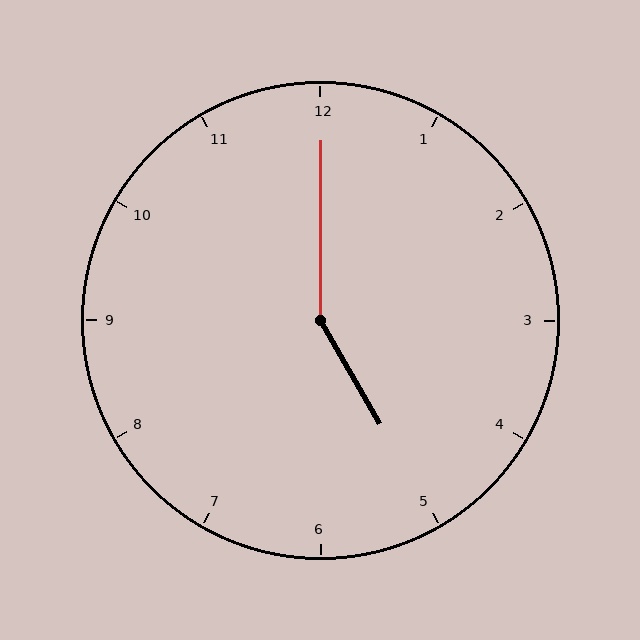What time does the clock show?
5:00.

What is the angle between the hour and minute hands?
Approximately 150 degrees.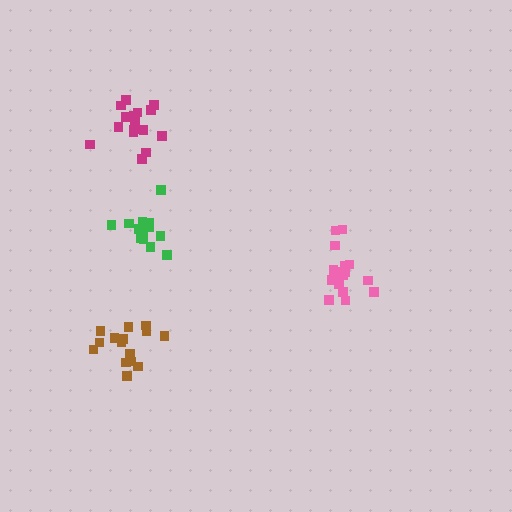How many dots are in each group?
Group 1: 13 dots, Group 2: 19 dots, Group 3: 15 dots, Group 4: 16 dots (63 total).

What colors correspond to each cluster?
The clusters are colored: green, pink, brown, magenta.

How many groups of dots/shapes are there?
There are 4 groups.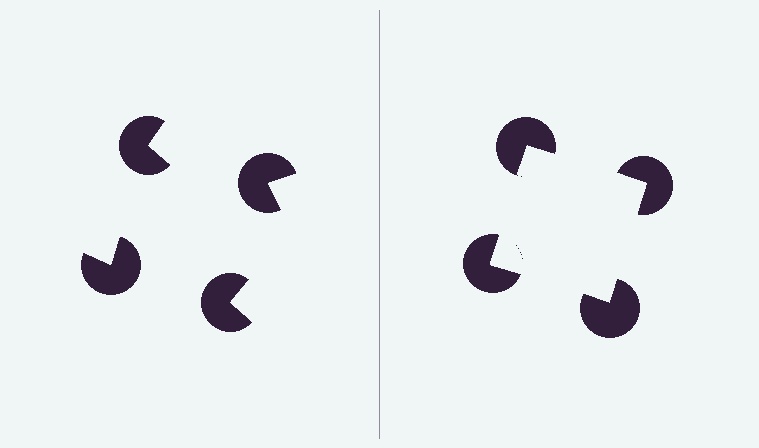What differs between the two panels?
The pac-man discs are positioned identically on both sides; only the wedge orientations differ. On the right they align to a square; on the left they are misaligned.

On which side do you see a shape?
An illusory square appears on the right side. On the left side the wedge cuts are rotated, so no coherent shape forms.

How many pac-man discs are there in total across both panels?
8 — 4 on each side.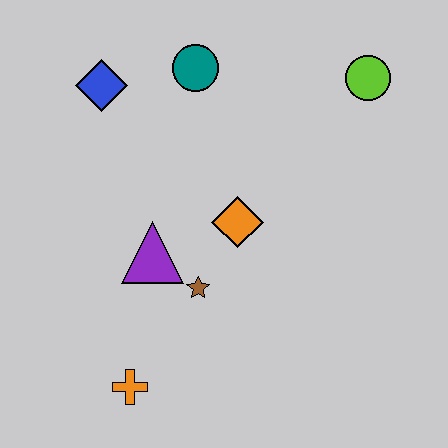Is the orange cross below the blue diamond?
Yes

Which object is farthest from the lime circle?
The orange cross is farthest from the lime circle.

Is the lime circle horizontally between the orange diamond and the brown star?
No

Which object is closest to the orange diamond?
The brown star is closest to the orange diamond.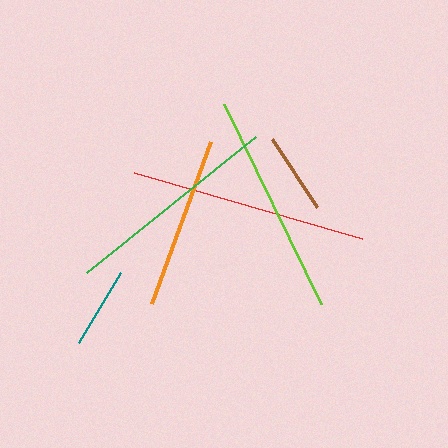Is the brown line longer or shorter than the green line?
The green line is longer than the brown line.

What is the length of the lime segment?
The lime segment is approximately 222 pixels long.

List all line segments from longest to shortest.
From longest to shortest: red, lime, green, orange, brown, teal.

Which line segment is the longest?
The red line is the longest at approximately 237 pixels.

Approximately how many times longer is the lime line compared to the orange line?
The lime line is approximately 1.3 times the length of the orange line.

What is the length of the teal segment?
The teal segment is approximately 81 pixels long.